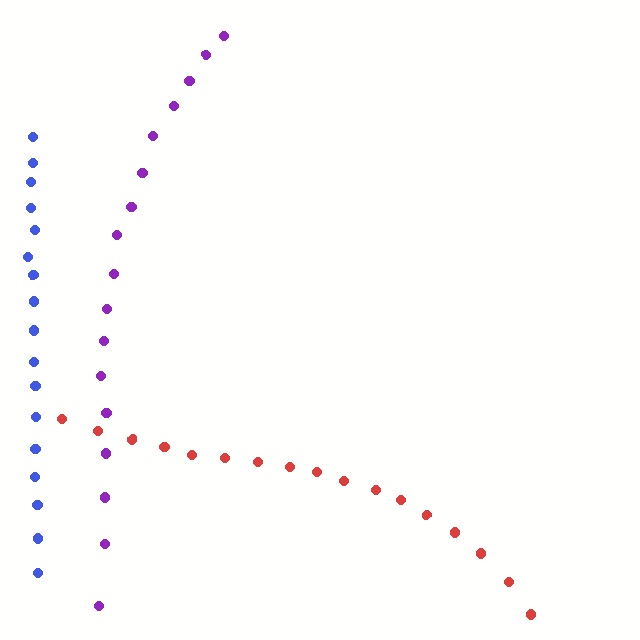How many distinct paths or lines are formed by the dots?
There are 3 distinct paths.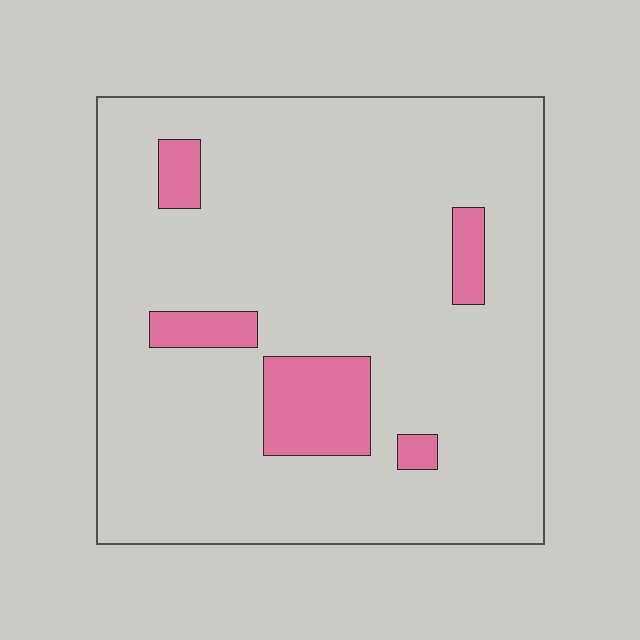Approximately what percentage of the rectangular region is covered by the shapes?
Approximately 10%.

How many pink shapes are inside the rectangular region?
5.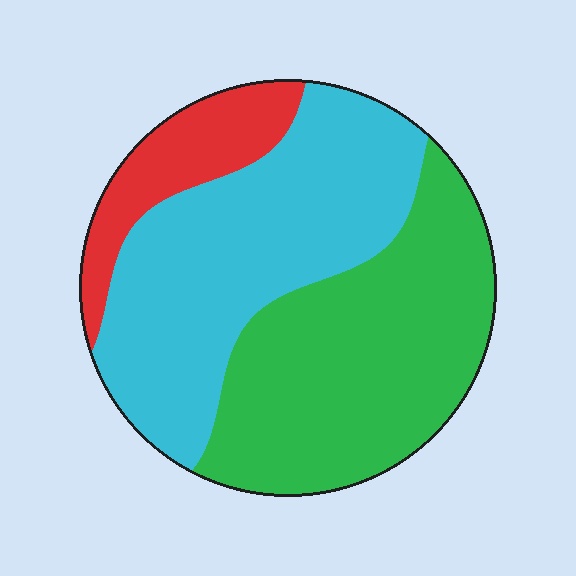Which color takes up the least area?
Red, at roughly 15%.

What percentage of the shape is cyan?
Cyan takes up about two fifths (2/5) of the shape.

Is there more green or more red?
Green.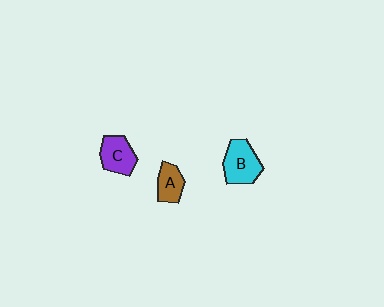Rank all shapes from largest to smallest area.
From largest to smallest: B (cyan), C (purple), A (brown).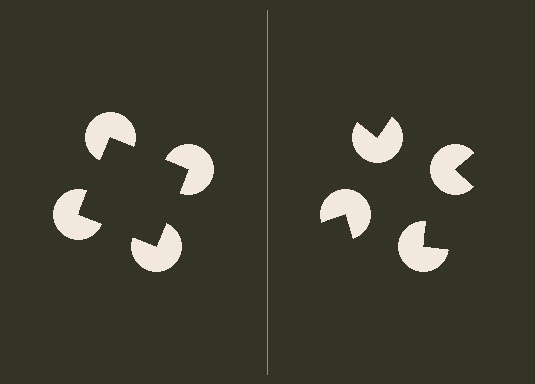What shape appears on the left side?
An illusory square.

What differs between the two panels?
The pac-man discs are positioned identically on both sides; only the wedge orientations differ. On the left they align to a square; on the right they are misaligned.